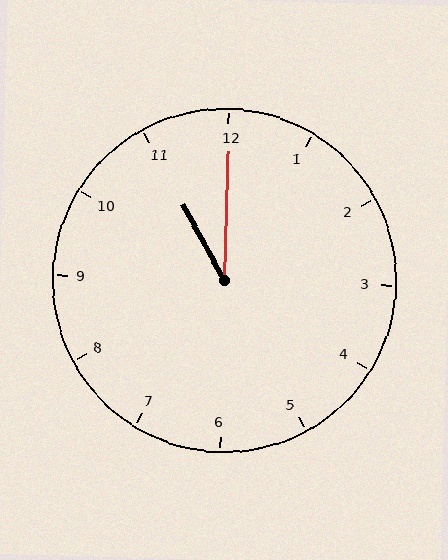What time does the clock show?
11:00.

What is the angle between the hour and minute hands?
Approximately 30 degrees.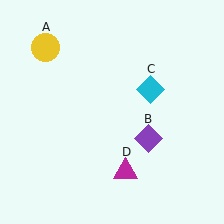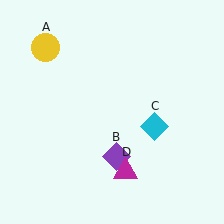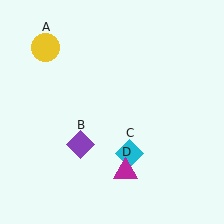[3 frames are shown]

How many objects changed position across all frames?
2 objects changed position: purple diamond (object B), cyan diamond (object C).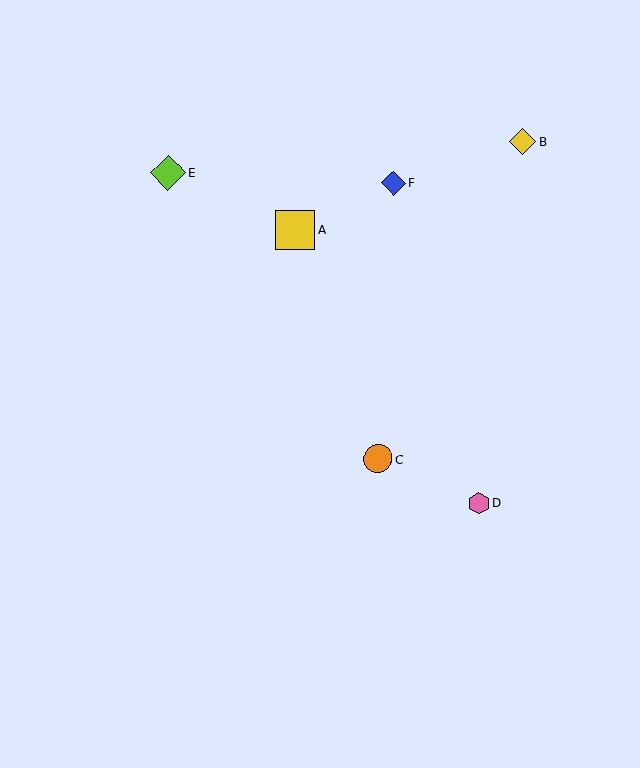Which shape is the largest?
The yellow square (labeled A) is the largest.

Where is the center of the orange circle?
The center of the orange circle is at (378, 459).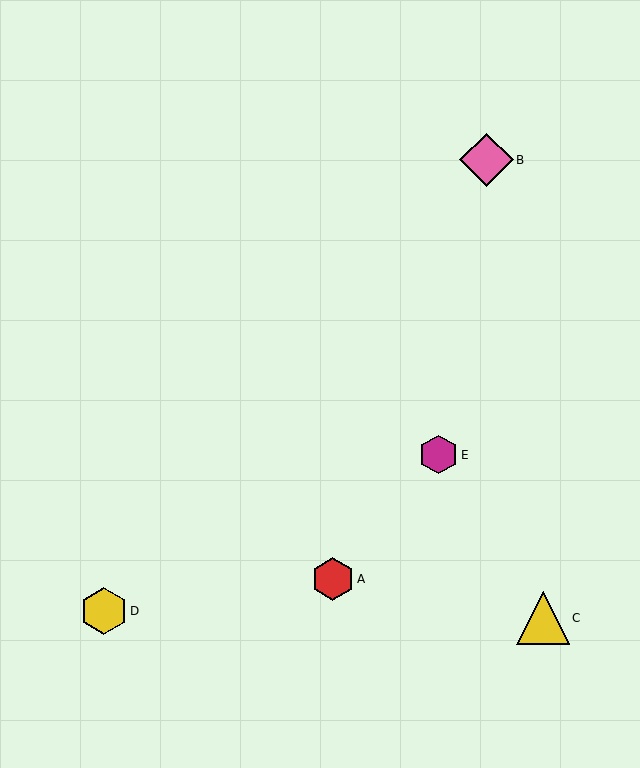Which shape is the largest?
The pink diamond (labeled B) is the largest.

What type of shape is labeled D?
Shape D is a yellow hexagon.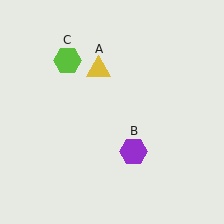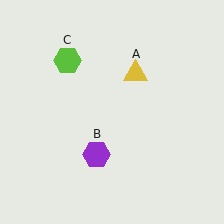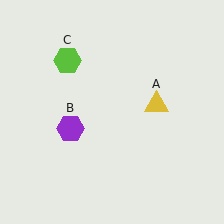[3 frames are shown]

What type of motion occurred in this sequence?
The yellow triangle (object A), purple hexagon (object B) rotated clockwise around the center of the scene.